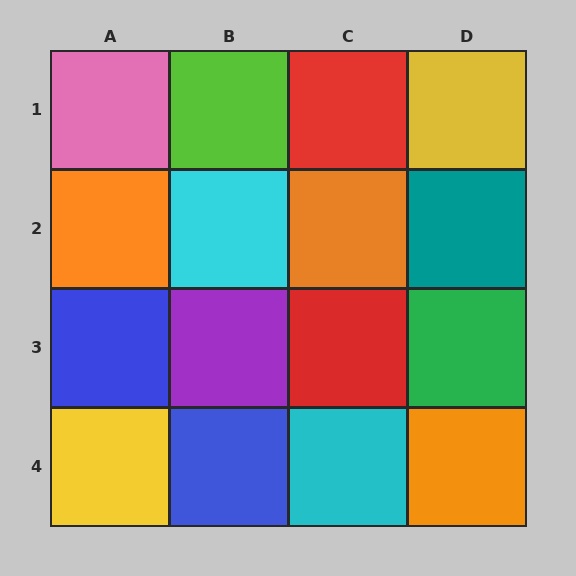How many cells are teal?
1 cell is teal.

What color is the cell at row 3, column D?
Green.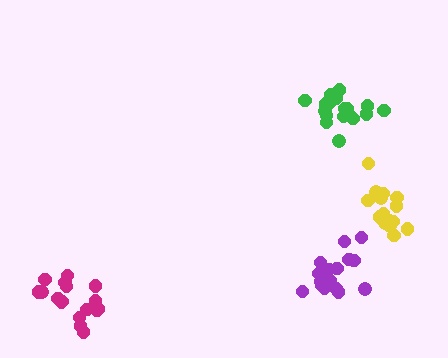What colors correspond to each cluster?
The clusters are colored: purple, yellow, magenta, green.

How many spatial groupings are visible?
There are 4 spatial groupings.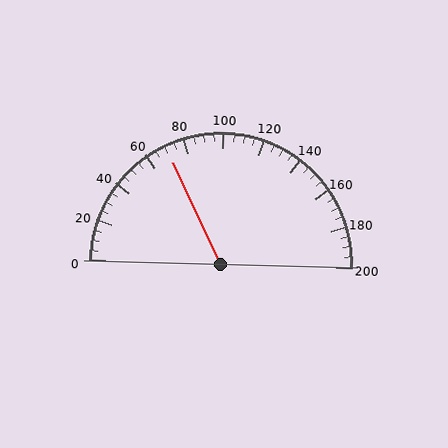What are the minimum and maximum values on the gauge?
The gauge ranges from 0 to 200.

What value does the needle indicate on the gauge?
The needle indicates approximately 70.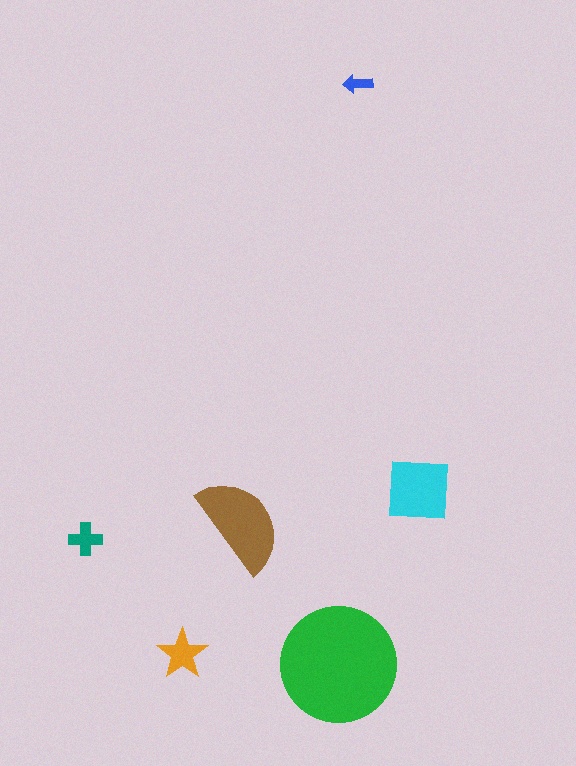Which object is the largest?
The green circle.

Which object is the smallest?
The blue arrow.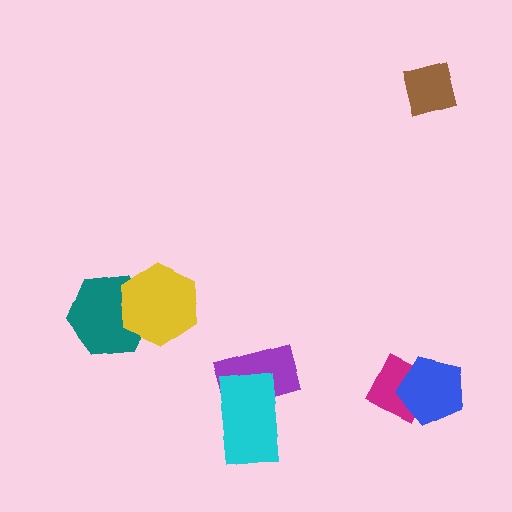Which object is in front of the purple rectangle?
The cyan rectangle is in front of the purple rectangle.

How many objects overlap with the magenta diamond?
1 object overlaps with the magenta diamond.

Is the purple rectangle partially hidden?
Yes, it is partially covered by another shape.